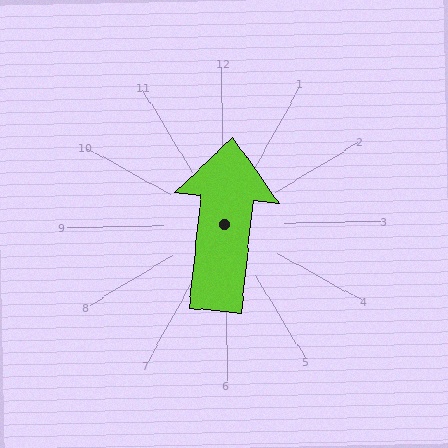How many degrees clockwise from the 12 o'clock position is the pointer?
Approximately 7 degrees.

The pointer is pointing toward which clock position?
Roughly 12 o'clock.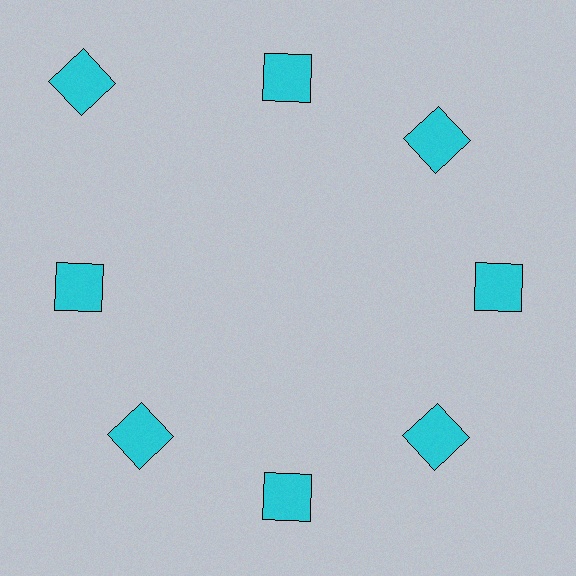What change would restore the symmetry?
The symmetry would be restored by moving it inward, back onto the ring so that all 8 squares sit at equal angles and equal distance from the center.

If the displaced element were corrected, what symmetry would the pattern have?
It would have 8-fold rotational symmetry — the pattern would map onto itself every 45 degrees.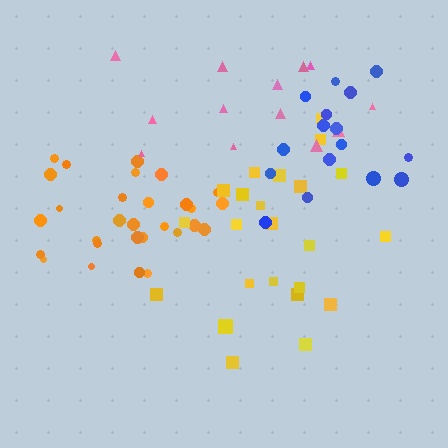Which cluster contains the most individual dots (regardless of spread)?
Orange (30).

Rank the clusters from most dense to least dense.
orange, blue, yellow, pink.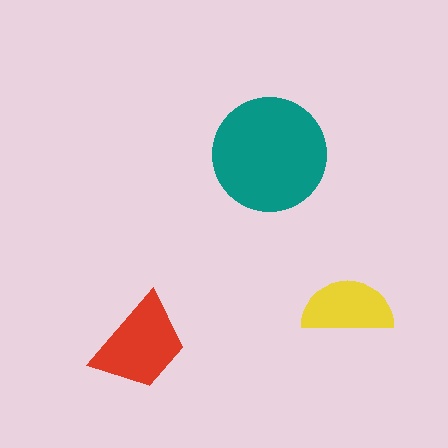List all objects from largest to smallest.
The teal circle, the red trapezoid, the yellow semicircle.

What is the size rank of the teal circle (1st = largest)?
1st.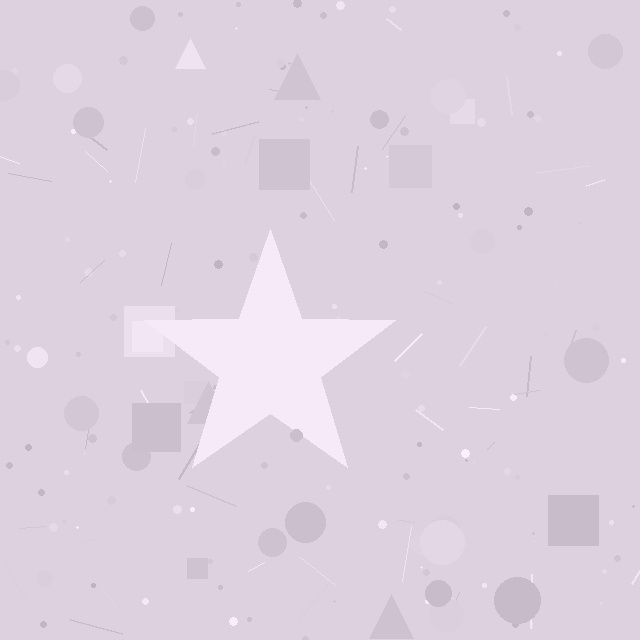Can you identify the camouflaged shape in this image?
The camouflaged shape is a star.